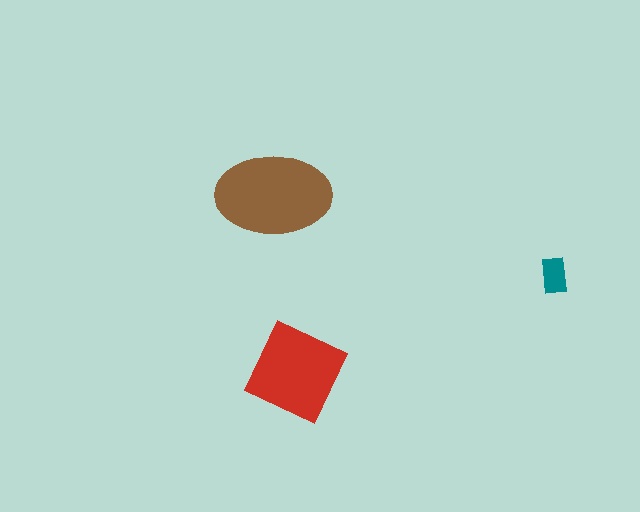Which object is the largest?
The brown ellipse.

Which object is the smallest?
The teal rectangle.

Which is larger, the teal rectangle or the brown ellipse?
The brown ellipse.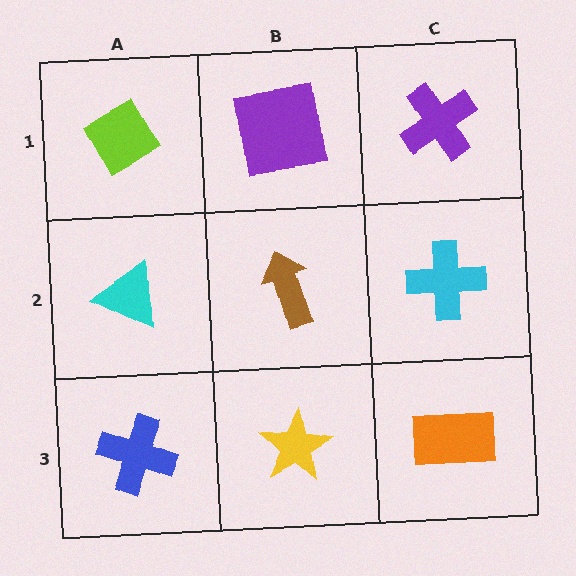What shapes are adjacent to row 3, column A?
A cyan triangle (row 2, column A), a yellow star (row 3, column B).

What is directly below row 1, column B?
A brown arrow.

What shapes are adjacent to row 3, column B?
A brown arrow (row 2, column B), a blue cross (row 3, column A), an orange rectangle (row 3, column C).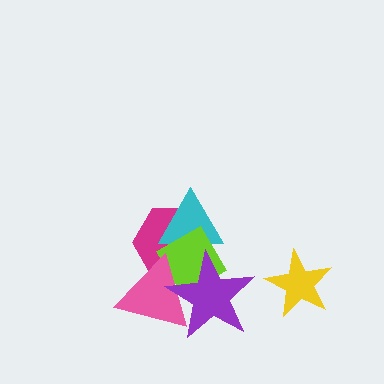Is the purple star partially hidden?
No, no other shape covers it.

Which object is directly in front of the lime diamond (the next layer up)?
The pink triangle is directly in front of the lime diamond.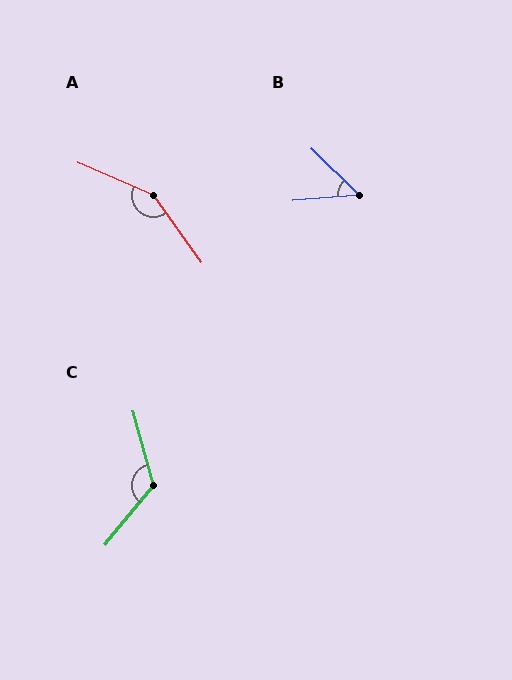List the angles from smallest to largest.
B (49°), C (126°), A (149°).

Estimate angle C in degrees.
Approximately 126 degrees.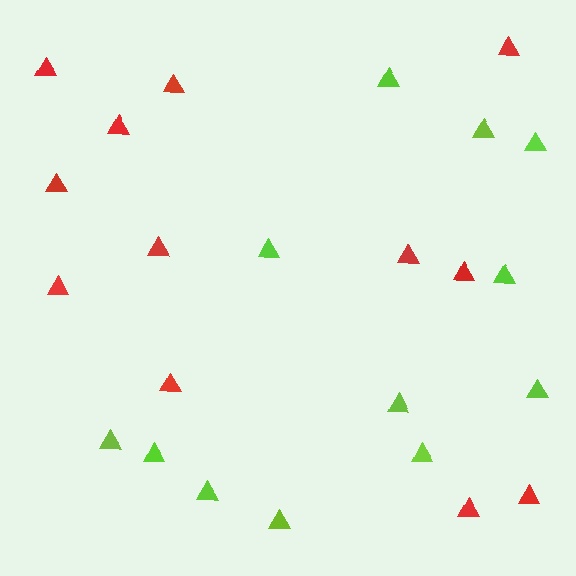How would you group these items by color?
There are 2 groups: one group of lime triangles (12) and one group of red triangles (12).